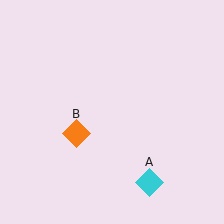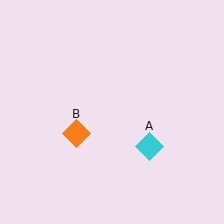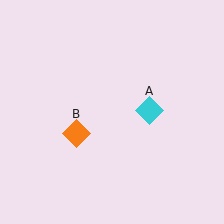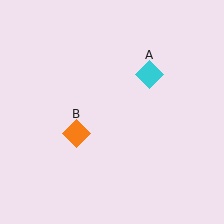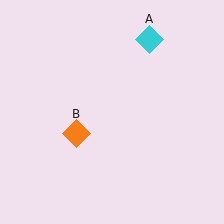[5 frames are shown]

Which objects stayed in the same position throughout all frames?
Orange diamond (object B) remained stationary.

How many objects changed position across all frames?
1 object changed position: cyan diamond (object A).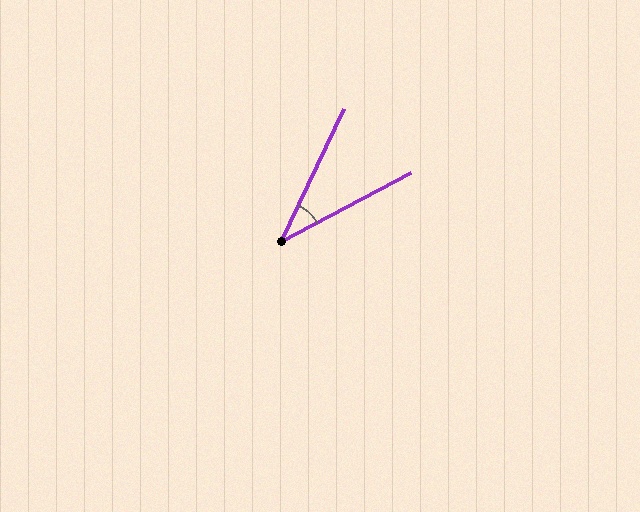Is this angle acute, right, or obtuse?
It is acute.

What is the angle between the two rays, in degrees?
Approximately 37 degrees.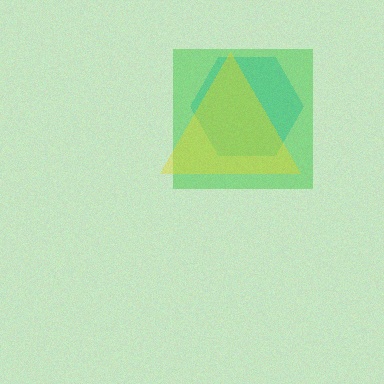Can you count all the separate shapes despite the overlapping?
Yes, there are 3 separate shapes.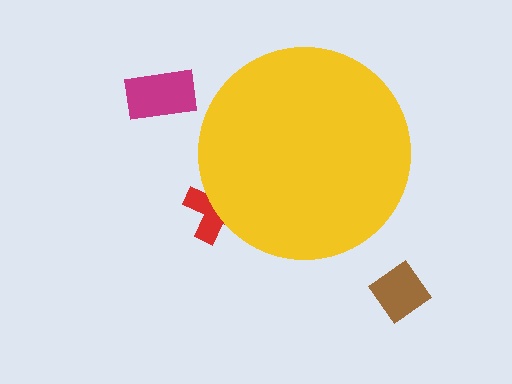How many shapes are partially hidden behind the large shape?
1 shape is partially hidden.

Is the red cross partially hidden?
Yes, the red cross is partially hidden behind the yellow circle.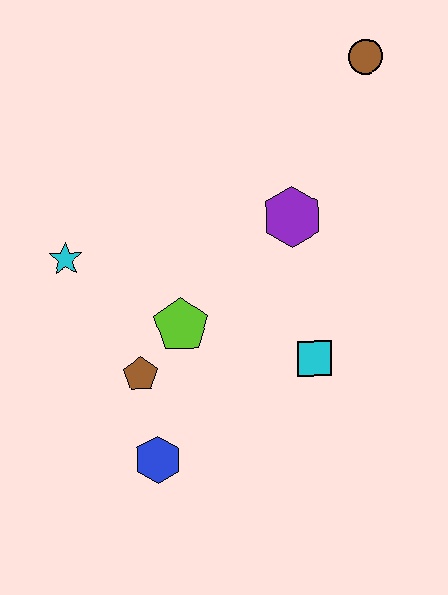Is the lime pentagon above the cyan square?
Yes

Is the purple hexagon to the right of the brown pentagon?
Yes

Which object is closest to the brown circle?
The purple hexagon is closest to the brown circle.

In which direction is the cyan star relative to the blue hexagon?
The cyan star is above the blue hexagon.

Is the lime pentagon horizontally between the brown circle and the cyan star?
Yes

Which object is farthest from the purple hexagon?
The blue hexagon is farthest from the purple hexagon.